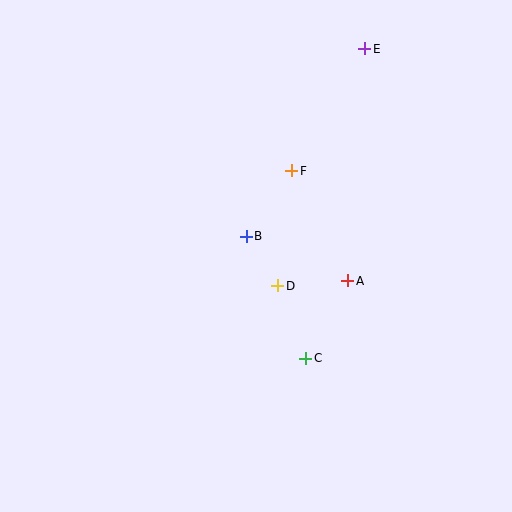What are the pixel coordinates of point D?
Point D is at (278, 286).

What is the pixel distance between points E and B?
The distance between E and B is 222 pixels.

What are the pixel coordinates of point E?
Point E is at (365, 49).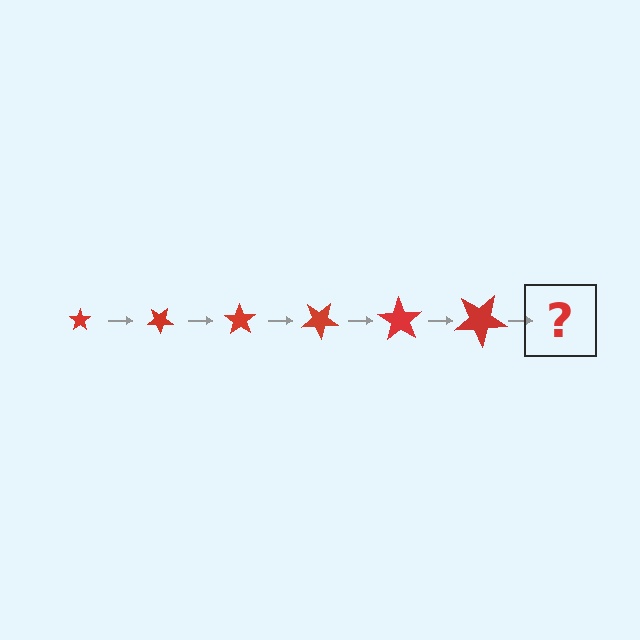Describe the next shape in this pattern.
It should be a star, larger than the previous one and rotated 210 degrees from the start.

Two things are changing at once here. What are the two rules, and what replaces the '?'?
The two rules are that the star grows larger each step and it rotates 35 degrees each step. The '?' should be a star, larger than the previous one and rotated 210 degrees from the start.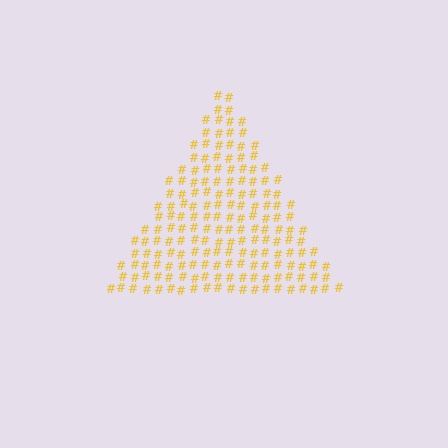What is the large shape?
The large shape is a triangle.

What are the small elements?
The small elements are hash symbols.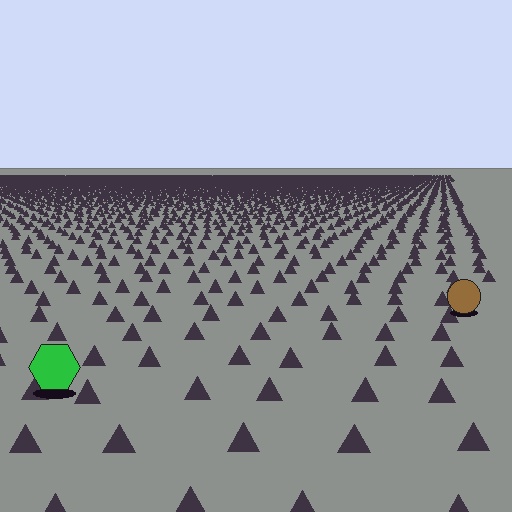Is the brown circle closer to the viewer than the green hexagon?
No. The green hexagon is closer — you can tell from the texture gradient: the ground texture is coarser near it.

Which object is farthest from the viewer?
The brown circle is farthest from the viewer. It appears smaller and the ground texture around it is denser.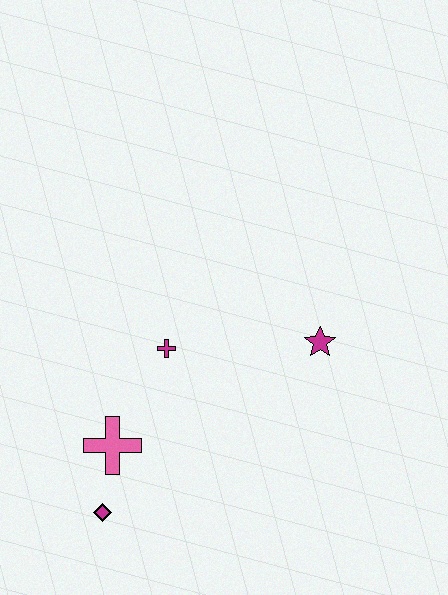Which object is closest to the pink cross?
The magenta diamond is closest to the pink cross.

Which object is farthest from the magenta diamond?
The magenta star is farthest from the magenta diamond.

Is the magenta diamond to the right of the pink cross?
No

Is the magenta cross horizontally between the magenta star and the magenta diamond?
Yes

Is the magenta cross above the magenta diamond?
Yes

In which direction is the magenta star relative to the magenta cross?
The magenta star is to the right of the magenta cross.